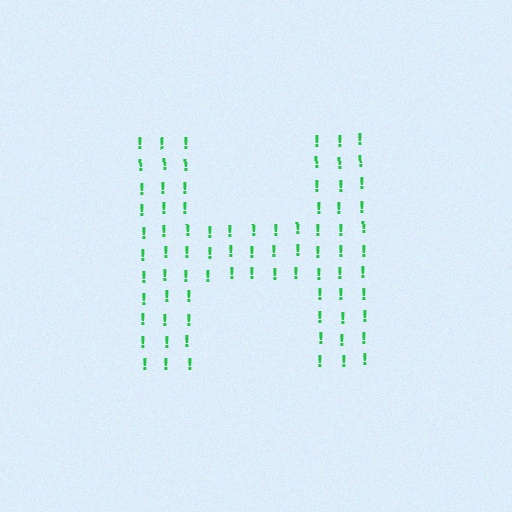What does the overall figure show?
The overall figure shows the letter H.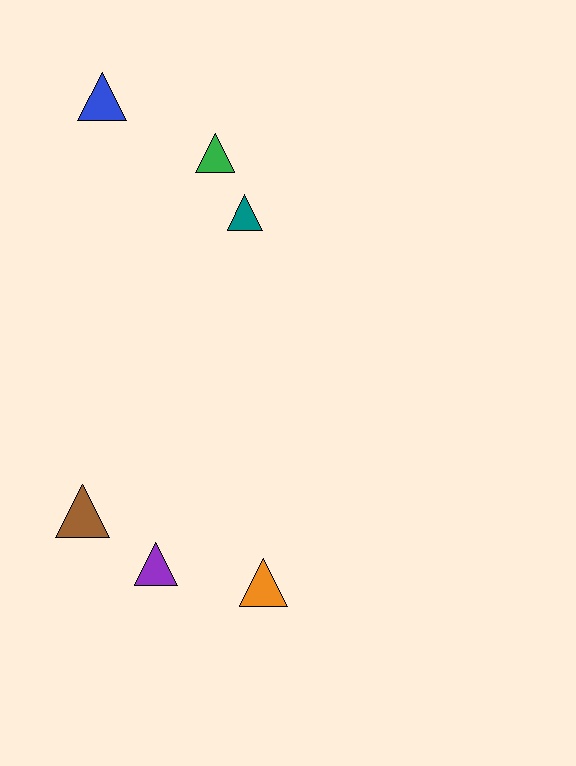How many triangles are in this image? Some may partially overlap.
There are 6 triangles.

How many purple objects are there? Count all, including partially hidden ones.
There is 1 purple object.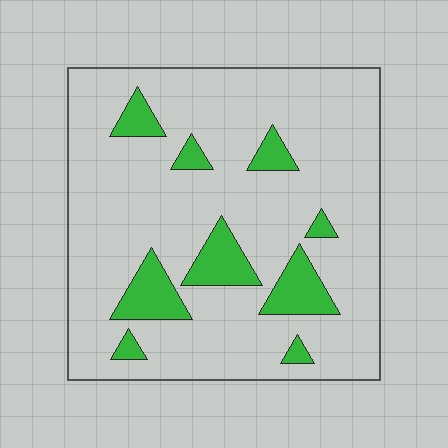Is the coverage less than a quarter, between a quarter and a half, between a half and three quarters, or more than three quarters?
Less than a quarter.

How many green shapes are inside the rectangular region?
9.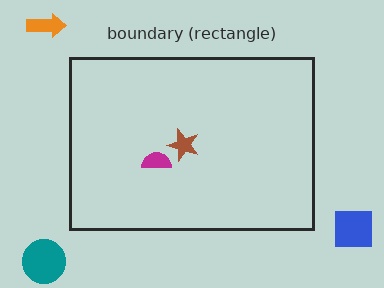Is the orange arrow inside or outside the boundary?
Outside.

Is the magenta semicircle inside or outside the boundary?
Inside.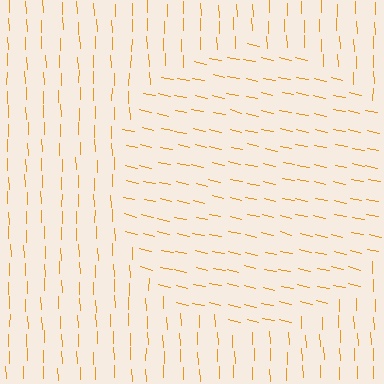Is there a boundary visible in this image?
Yes, there is a texture boundary formed by a change in line orientation.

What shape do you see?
I see a circle.